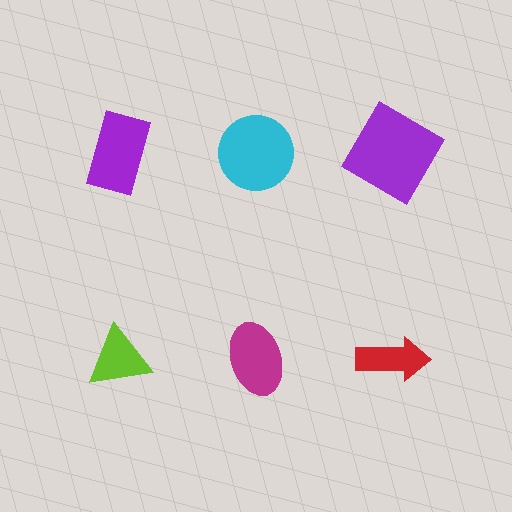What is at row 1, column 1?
A purple rectangle.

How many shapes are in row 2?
3 shapes.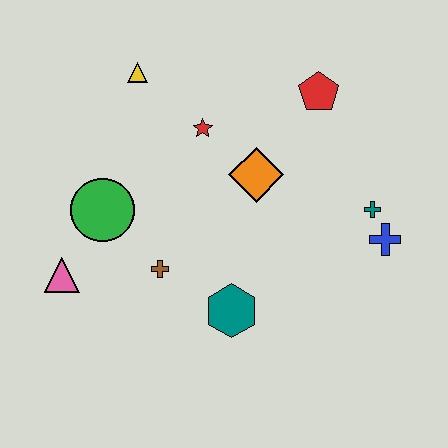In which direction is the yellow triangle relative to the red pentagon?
The yellow triangle is to the left of the red pentagon.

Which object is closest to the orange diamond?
The red star is closest to the orange diamond.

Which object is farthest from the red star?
The blue cross is farthest from the red star.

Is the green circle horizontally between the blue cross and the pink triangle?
Yes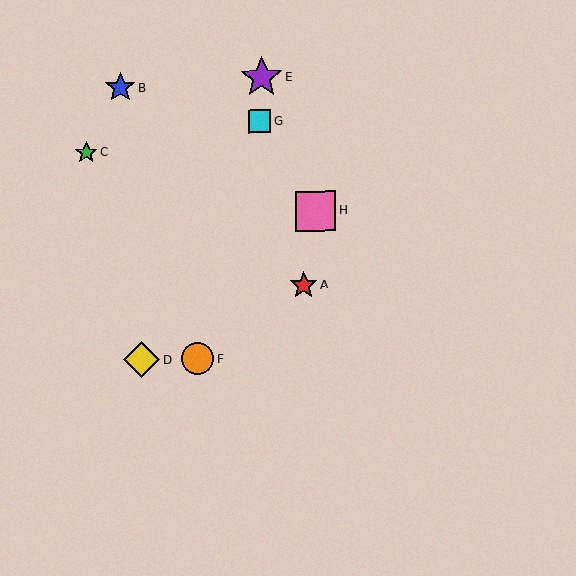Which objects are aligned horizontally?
Objects D, F are aligned horizontally.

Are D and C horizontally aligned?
No, D is at y≈360 and C is at y≈152.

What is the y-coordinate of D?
Object D is at y≈360.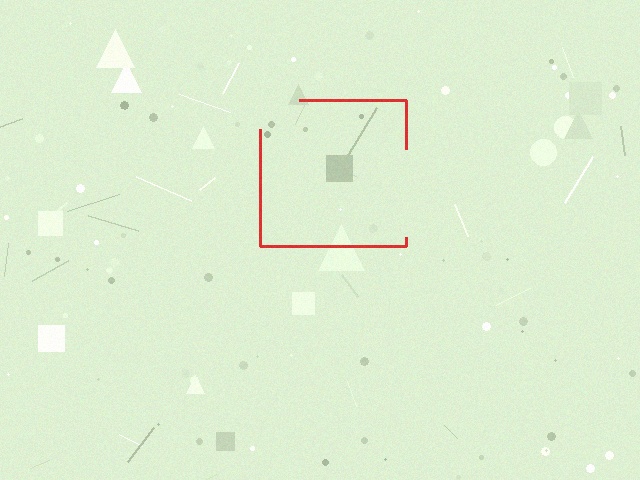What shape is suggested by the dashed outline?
The dashed outline suggests a square.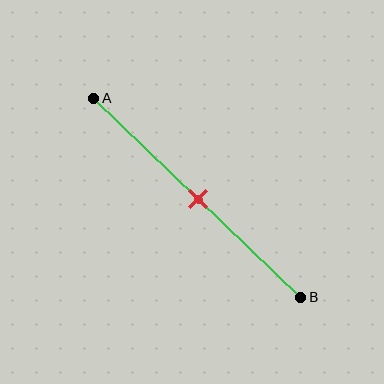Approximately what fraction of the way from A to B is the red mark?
The red mark is approximately 50% of the way from A to B.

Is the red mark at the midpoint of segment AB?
Yes, the mark is approximately at the midpoint.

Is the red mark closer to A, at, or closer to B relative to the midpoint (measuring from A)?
The red mark is approximately at the midpoint of segment AB.